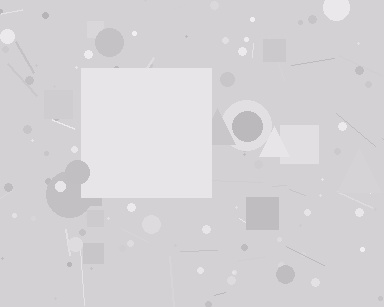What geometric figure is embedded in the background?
A square is embedded in the background.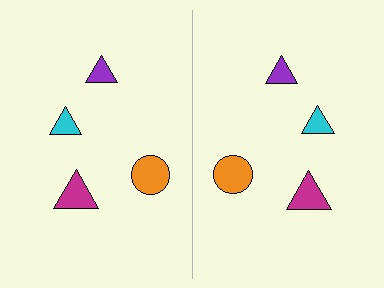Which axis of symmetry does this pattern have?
The pattern has a vertical axis of symmetry running through the center of the image.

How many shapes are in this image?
There are 8 shapes in this image.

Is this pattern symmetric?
Yes, this pattern has bilateral (reflection) symmetry.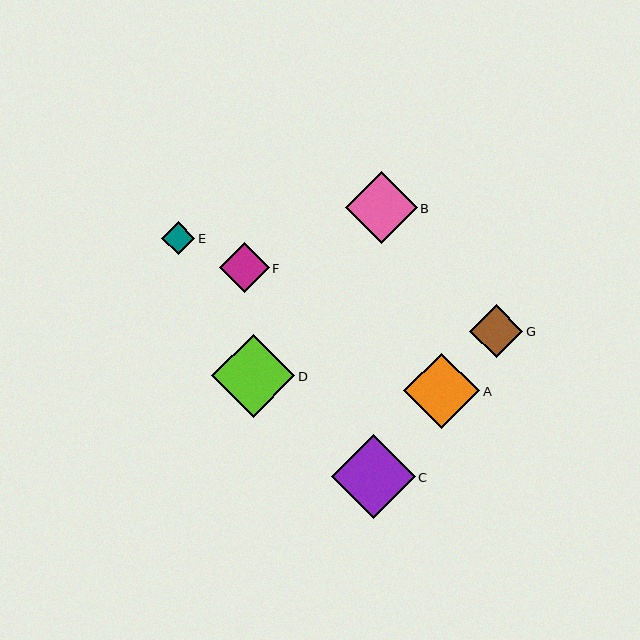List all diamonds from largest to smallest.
From largest to smallest: D, C, A, B, G, F, E.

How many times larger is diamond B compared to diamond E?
Diamond B is approximately 2.2 times the size of diamond E.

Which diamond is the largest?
Diamond D is the largest with a size of approximately 84 pixels.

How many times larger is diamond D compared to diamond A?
Diamond D is approximately 1.1 times the size of diamond A.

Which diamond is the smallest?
Diamond E is the smallest with a size of approximately 33 pixels.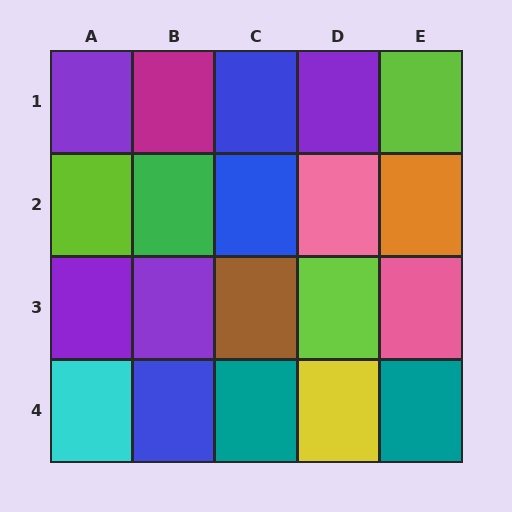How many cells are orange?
1 cell is orange.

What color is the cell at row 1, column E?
Lime.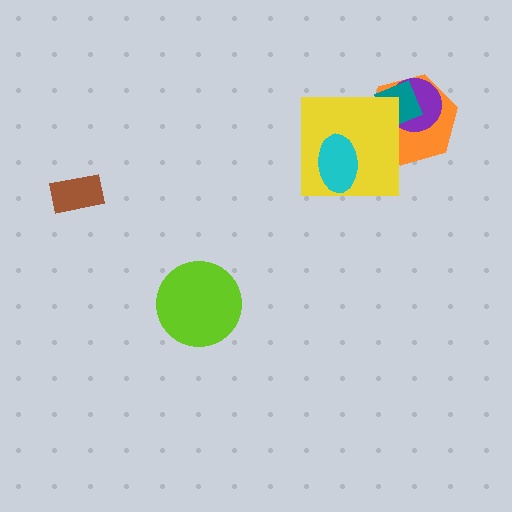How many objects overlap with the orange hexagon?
3 objects overlap with the orange hexagon.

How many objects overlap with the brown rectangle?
0 objects overlap with the brown rectangle.